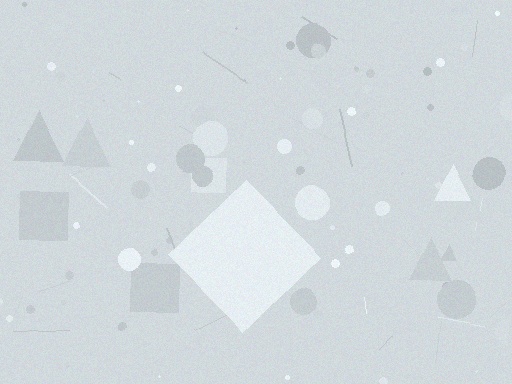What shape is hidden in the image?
A diamond is hidden in the image.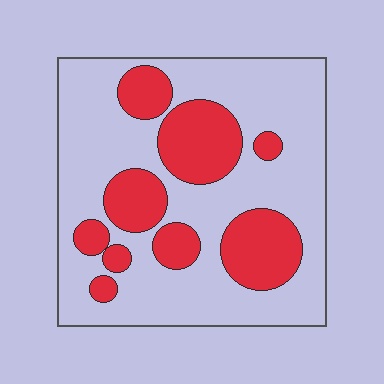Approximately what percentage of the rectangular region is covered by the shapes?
Approximately 30%.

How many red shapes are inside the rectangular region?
9.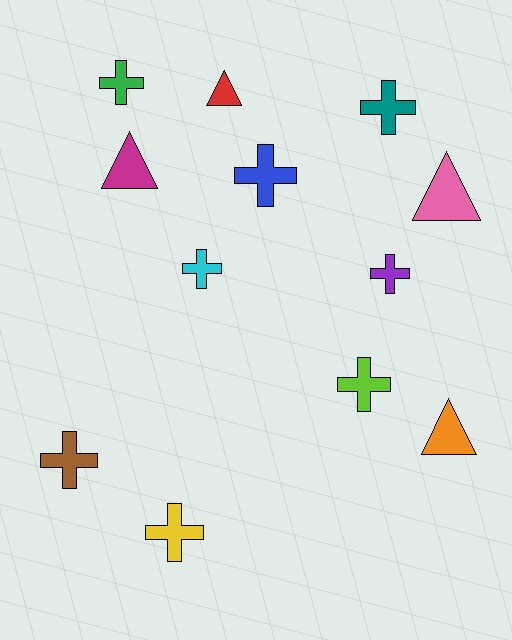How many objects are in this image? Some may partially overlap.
There are 12 objects.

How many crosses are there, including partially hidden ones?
There are 8 crosses.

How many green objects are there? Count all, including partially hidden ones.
There is 1 green object.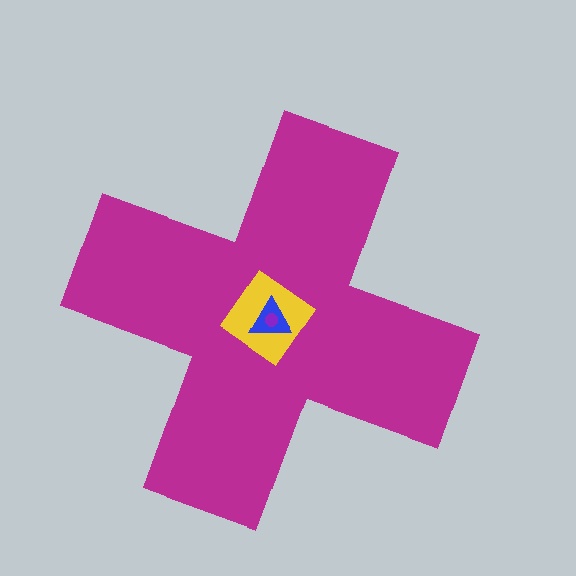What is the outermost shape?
The magenta cross.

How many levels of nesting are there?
4.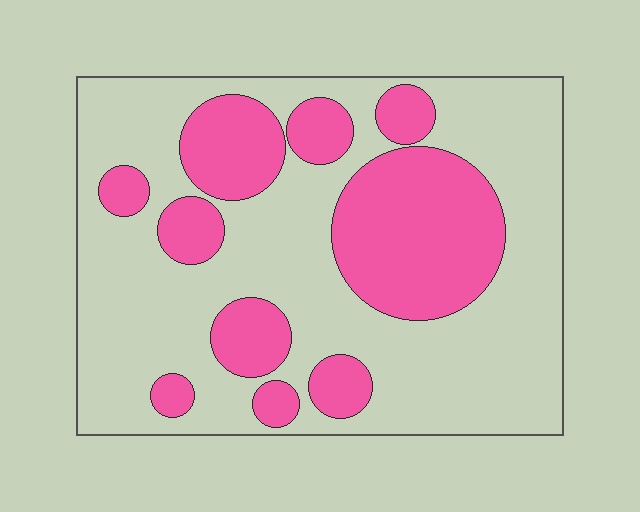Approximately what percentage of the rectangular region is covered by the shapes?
Approximately 35%.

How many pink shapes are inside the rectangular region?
10.